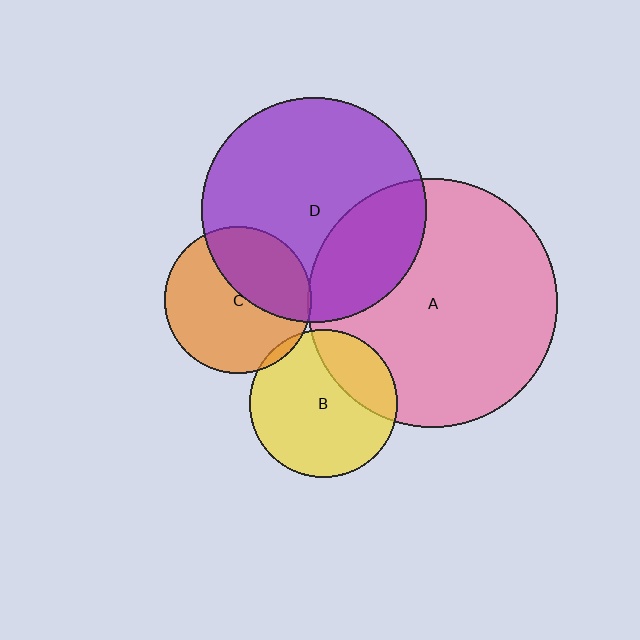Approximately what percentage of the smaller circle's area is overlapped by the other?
Approximately 40%.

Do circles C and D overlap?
Yes.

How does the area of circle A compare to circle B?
Approximately 2.8 times.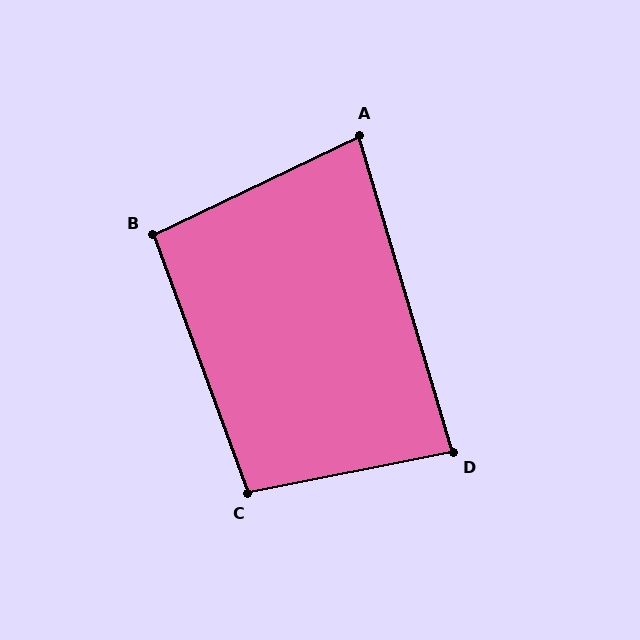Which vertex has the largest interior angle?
C, at approximately 99 degrees.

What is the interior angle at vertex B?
Approximately 95 degrees (obtuse).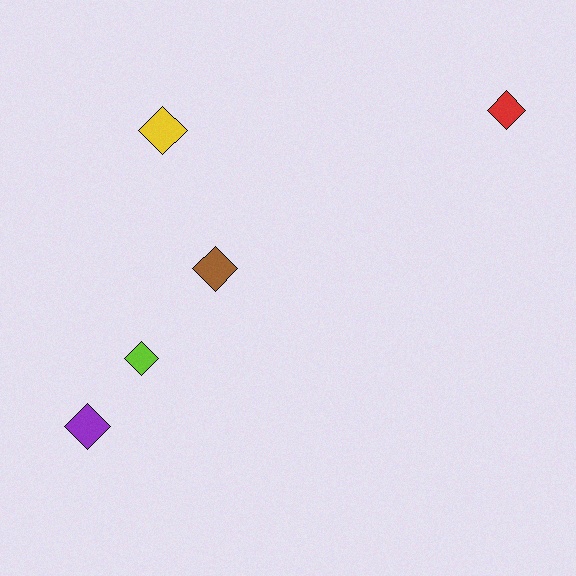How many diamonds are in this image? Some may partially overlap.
There are 5 diamonds.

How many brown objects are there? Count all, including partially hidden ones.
There is 1 brown object.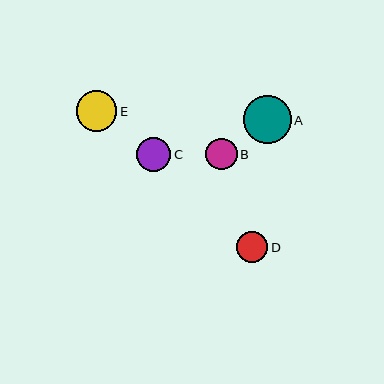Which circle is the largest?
Circle A is the largest with a size of approximately 47 pixels.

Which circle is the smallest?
Circle D is the smallest with a size of approximately 31 pixels.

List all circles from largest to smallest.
From largest to smallest: A, E, C, B, D.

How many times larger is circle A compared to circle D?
Circle A is approximately 1.5 times the size of circle D.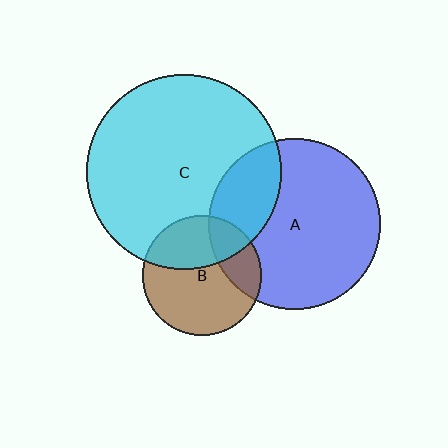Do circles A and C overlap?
Yes.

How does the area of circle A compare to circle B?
Approximately 2.1 times.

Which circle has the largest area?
Circle C (cyan).